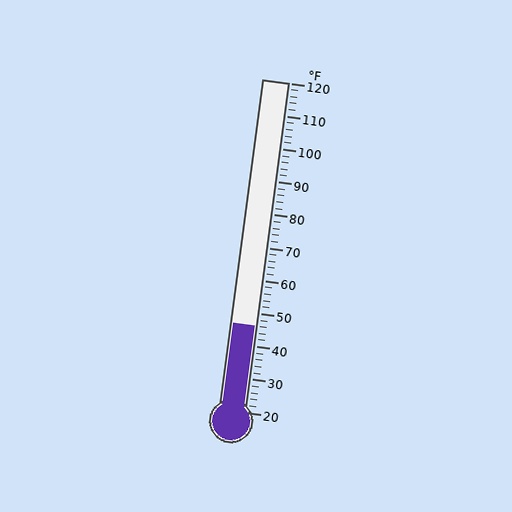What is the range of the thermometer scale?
The thermometer scale ranges from 20°F to 120°F.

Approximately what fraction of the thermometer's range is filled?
The thermometer is filled to approximately 25% of its range.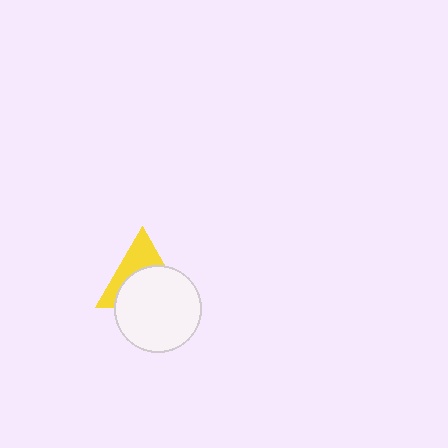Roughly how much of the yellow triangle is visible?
A small part of it is visible (roughly 42%).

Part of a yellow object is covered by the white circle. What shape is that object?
It is a triangle.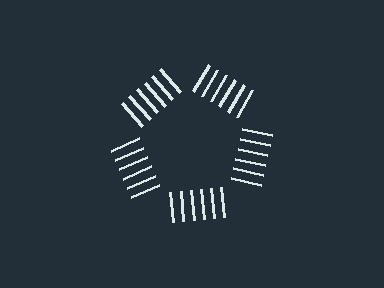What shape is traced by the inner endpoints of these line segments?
An illusory pentagon — the line segments terminate on its edges but no continuous stroke is drawn.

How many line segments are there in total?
30 — 6 along each of the 5 edges.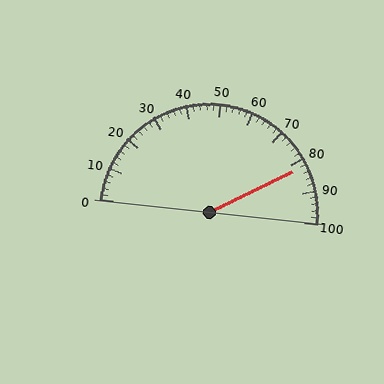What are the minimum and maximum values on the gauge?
The gauge ranges from 0 to 100.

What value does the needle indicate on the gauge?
The needle indicates approximately 82.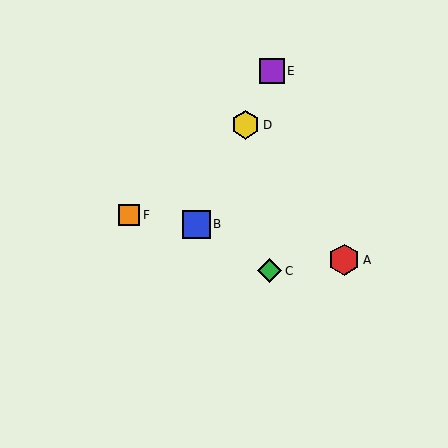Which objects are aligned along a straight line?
Objects B, D, E are aligned along a straight line.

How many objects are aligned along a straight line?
3 objects (B, D, E) are aligned along a straight line.